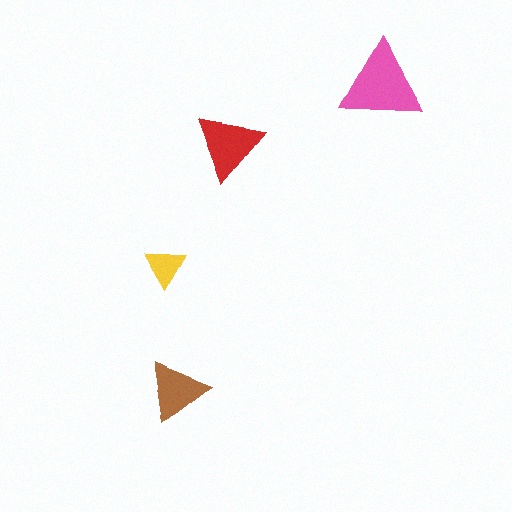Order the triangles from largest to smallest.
the pink one, the red one, the brown one, the yellow one.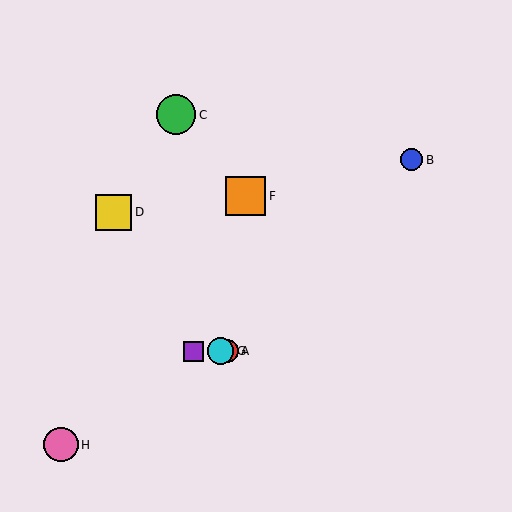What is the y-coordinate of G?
Object G is at y≈351.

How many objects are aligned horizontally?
3 objects (A, E, G) are aligned horizontally.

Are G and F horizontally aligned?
No, G is at y≈351 and F is at y≈196.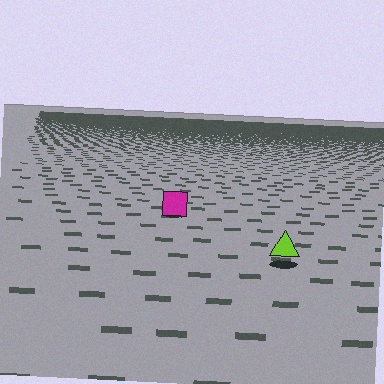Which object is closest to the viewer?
The lime triangle is closest. The texture marks near it are larger and more spread out.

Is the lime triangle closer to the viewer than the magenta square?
Yes. The lime triangle is closer — you can tell from the texture gradient: the ground texture is coarser near it.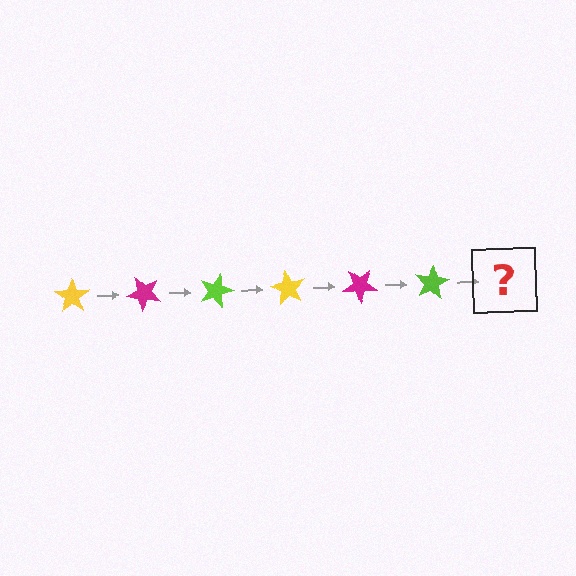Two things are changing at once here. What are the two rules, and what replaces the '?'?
The two rules are that it rotates 45 degrees each step and the color cycles through yellow, magenta, and lime. The '?' should be a yellow star, rotated 270 degrees from the start.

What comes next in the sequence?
The next element should be a yellow star, rotated 270 degrees from the start.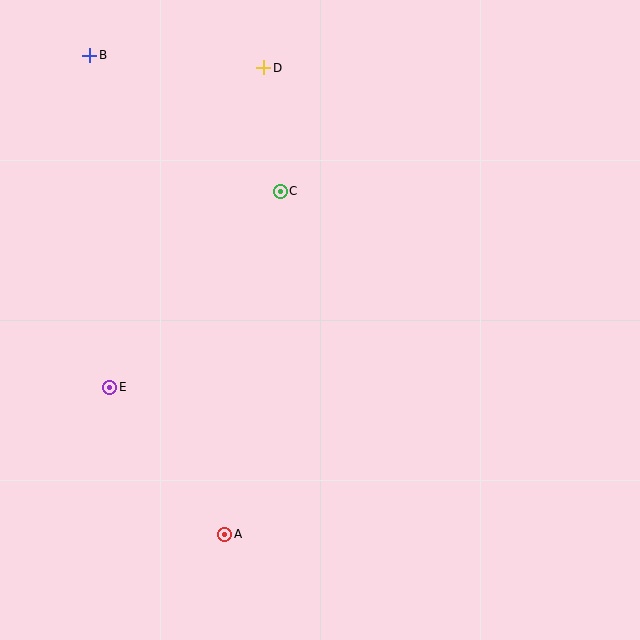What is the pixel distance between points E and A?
The distance between E and A is 187 pixels.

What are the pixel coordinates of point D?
Point D is at (264, 68).